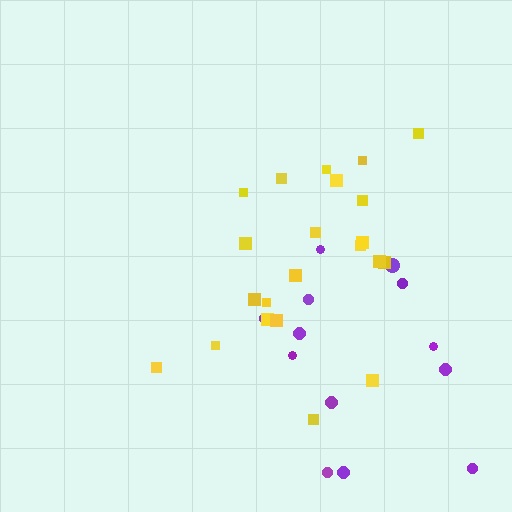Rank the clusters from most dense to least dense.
yellow, purple.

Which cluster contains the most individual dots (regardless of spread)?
Yellow (22).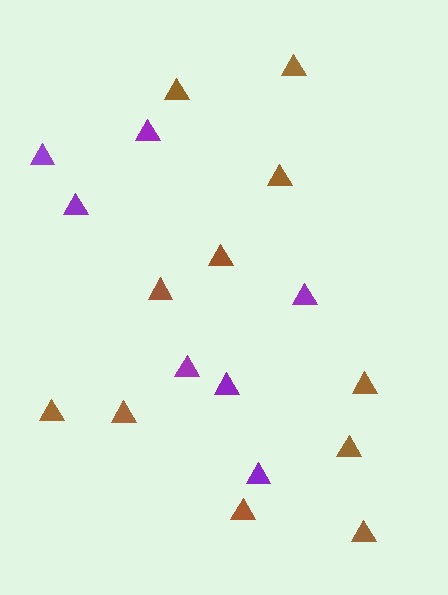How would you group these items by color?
There are 2 groups: one group of brown triangles (11) and one group of purple triangles (7).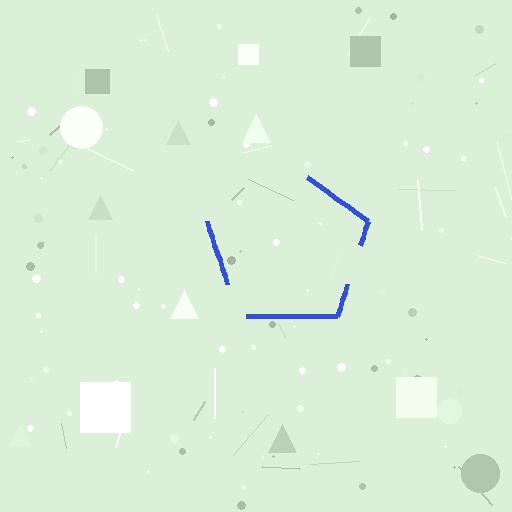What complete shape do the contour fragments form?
The contour fragments form a pentagon.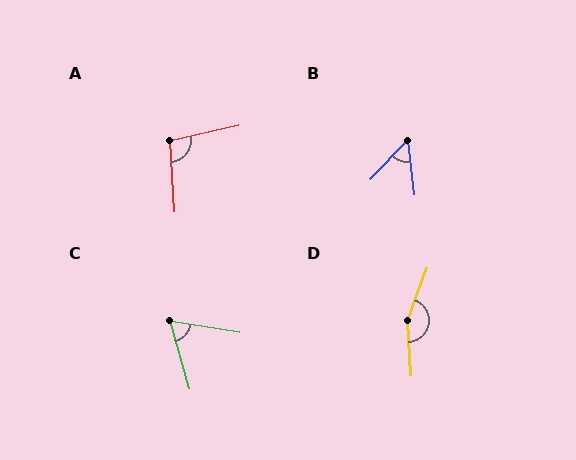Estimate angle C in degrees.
Approximately 64 degrees.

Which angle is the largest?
D, at approximately 156 degrees.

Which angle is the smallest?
B, at approximately 50 degrees.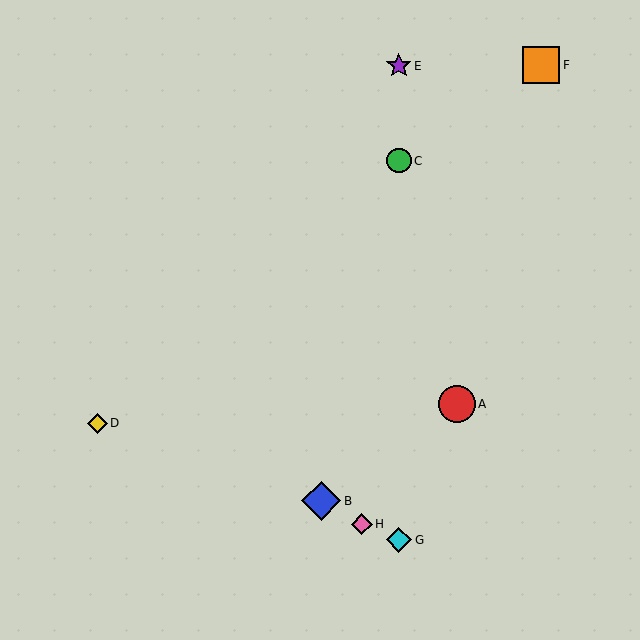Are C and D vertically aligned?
No, C is at x≈399 and D is at x≈97.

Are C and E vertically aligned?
Yes, both are at x≈399.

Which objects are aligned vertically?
Objects C, E, G are aligned vertically.